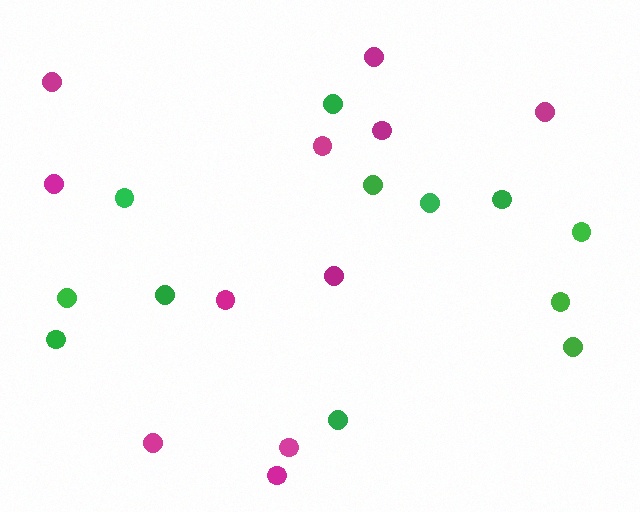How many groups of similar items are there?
There are 2 groups: one group of magenta circles (11) and one group of green circles (12).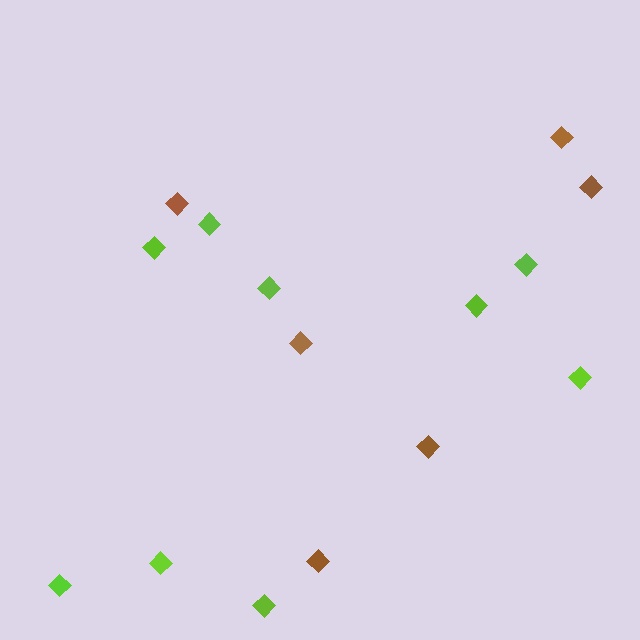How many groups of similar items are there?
There are 2 groups: one group of lime diamonds (9) and one group of brown diamonds (6).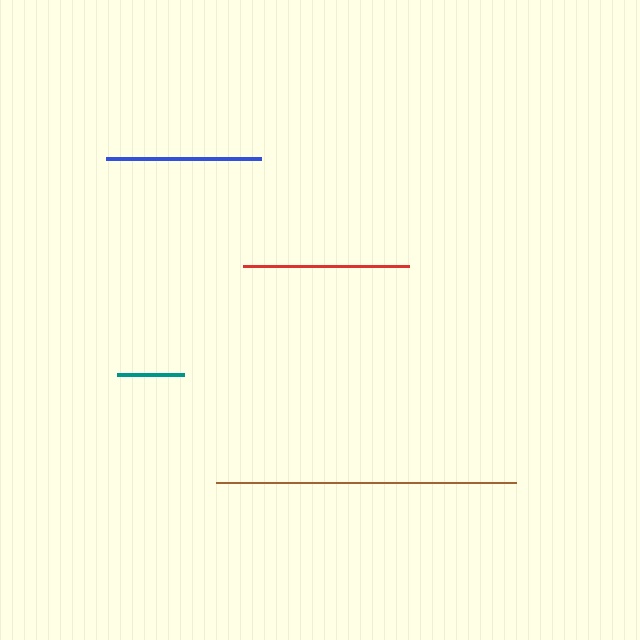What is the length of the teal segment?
The teal segment is approximately 68 pixels long.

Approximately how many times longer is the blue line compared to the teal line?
The blue line is approximately 2.3 times the length of the teal line.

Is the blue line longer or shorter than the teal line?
The blue line is longer than the teal line.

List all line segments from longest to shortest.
From longest to shortest: brown, red, blue, teal.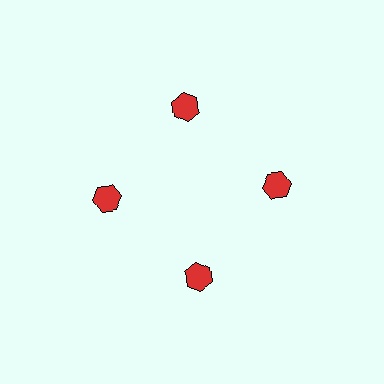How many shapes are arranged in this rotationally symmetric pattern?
There are 4 shapes, arranged in 4 groups of 1.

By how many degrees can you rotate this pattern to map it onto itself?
The pattern maps onto itself every 90 degrees of rotation.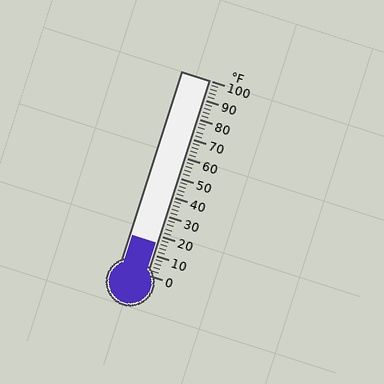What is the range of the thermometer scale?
The thermometer scale ranges from 0°F to 100°F.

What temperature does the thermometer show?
The thermometer shows approximately 16°F.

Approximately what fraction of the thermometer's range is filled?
The thermometer is filled to approximately 15% of its range.